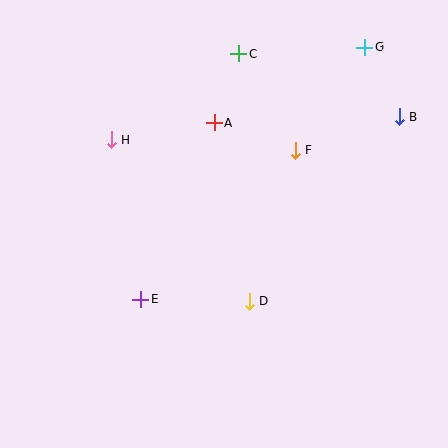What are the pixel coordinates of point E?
Point E is at (140, 299).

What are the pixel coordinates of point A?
Point A is at (214, 123).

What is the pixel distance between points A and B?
The distance between A and B is 185 pixels.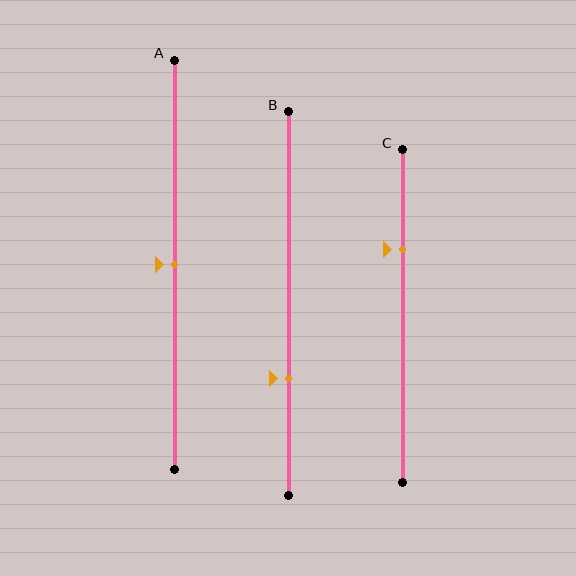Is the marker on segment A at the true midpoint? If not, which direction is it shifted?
Yes, the marker on segment A is at the true midpoint.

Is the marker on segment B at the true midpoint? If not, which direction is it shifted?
No, the marker on segment B is shifted downward by about 19% of the segment length.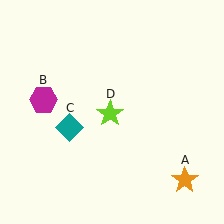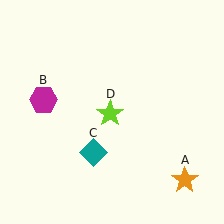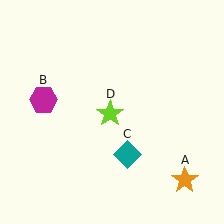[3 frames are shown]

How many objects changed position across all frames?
1 object changed position: teal diamond (object C).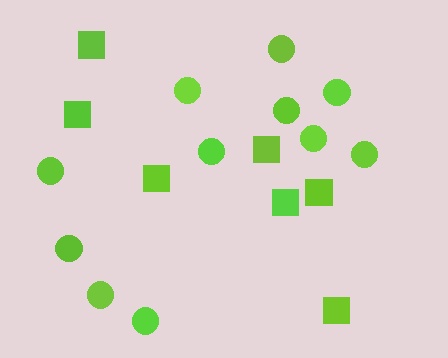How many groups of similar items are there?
There are 2 groups: one group of squares (7) and one group of circles (11).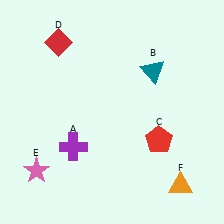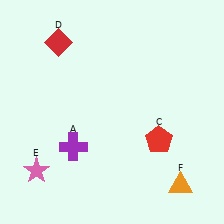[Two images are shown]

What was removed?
The teal triangle (B) was removed in Image 2.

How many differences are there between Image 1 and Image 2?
There is 1 difference between the two images.